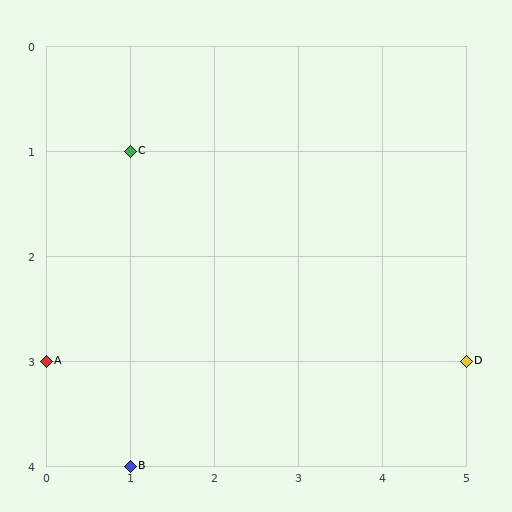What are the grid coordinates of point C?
Point C is at grid coordinates (1, 1).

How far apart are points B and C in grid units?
Points B and C are 3 rows apart.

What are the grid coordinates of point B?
Point B is at grid coordinates (1, 4).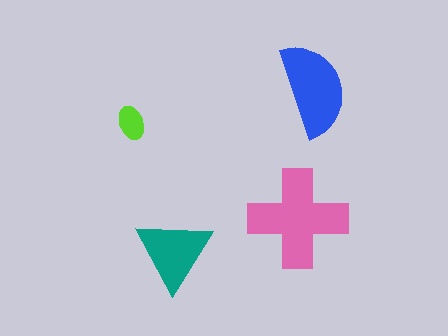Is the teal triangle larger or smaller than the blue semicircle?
Smaller.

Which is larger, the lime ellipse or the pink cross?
The pink cross.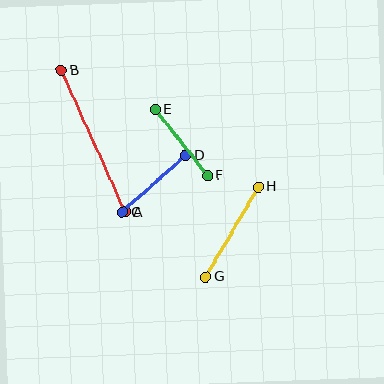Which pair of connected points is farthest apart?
Points A and B are farthest apart.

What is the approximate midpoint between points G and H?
The midpoint is at approximately (232, 232) pixels.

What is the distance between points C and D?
The distance is approximately 85 pixels.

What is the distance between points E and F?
The distance is approximately 85 pixels.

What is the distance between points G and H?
The distance is approximately 104 pixels.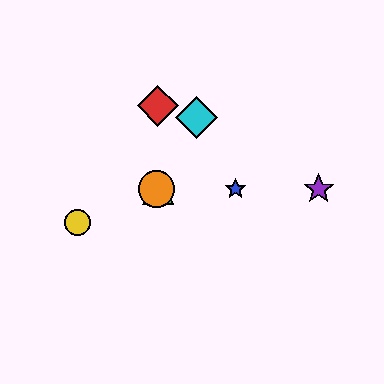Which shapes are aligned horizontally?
The blue star, the green triangle, the purple star, the orange circle are aligned horizontally.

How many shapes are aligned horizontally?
4 shapes (the blue star, the green triangle, the purple star, the orange circle) are aligned horizontally.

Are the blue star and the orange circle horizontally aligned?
Yes, both are at y≈189.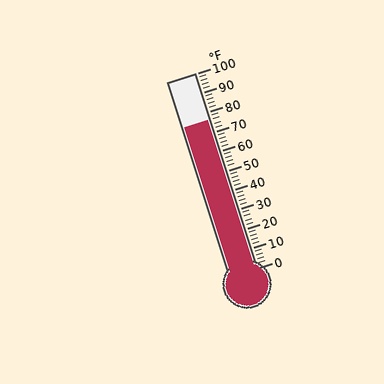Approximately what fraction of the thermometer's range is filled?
The thermometer is filled to approximately 75% of its range.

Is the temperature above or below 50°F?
The temperature is above 50°F.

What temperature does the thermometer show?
The thermometer shows approximately 76°F.